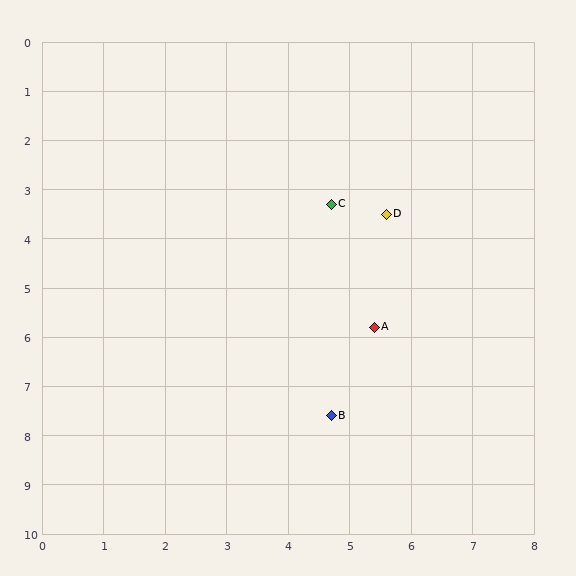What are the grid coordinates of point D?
Point D is at approximately (5.6, 3.5).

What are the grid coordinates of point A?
Point A is at approximately (5.4, 5.8).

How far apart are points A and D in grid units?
Points A and D are about 2.3 grid units apart.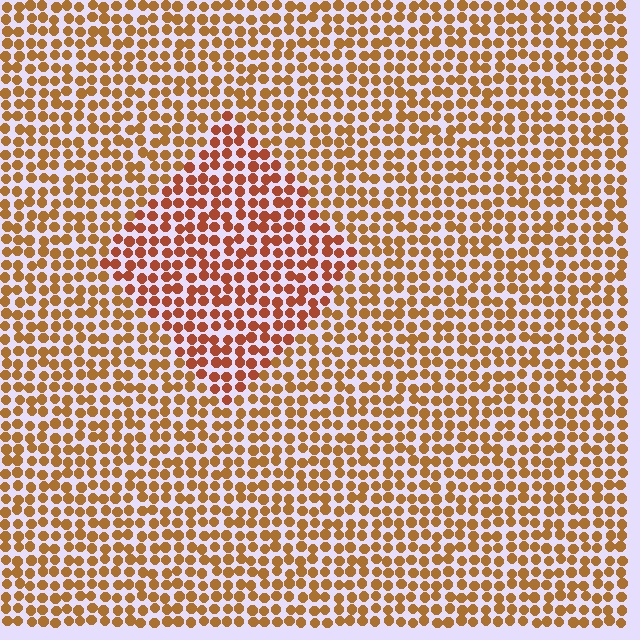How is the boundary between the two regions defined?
The boundary is defined purely by a slight shift in hue (about 21 degrees). Spacing, size, and orientation are identical on both sides.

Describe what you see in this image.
The image is filled with small brown elements in a uniform arrangement. A diamond-shaped region is visible where the elements are tinted to a slightly different hue, forming a subtle color boundary.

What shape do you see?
I see a diamond.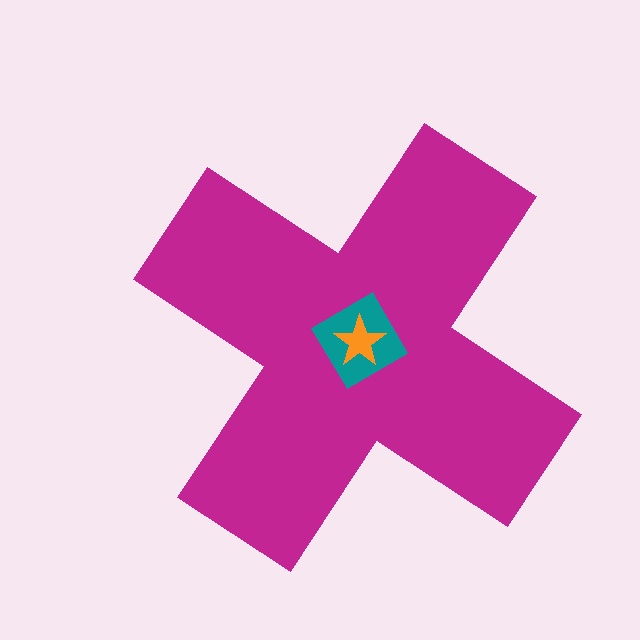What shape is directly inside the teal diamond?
The orange star.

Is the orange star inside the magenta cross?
Yes.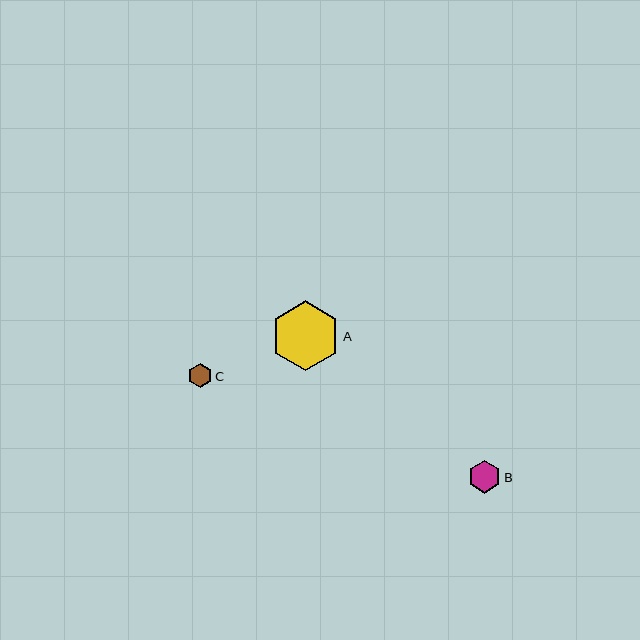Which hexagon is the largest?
Hexagon A is the largest with a size of approximately 70 pixels.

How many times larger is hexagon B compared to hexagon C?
Hexagon B is approximately 1.4 times the size of hexagon C.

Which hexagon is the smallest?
Hexagon C is the smallest with a size of approximately 24 pixels.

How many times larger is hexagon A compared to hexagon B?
Hexagon A is approximately 2.1 times the size of hexagon B.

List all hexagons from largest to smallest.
From largest to smallest: A, B, C.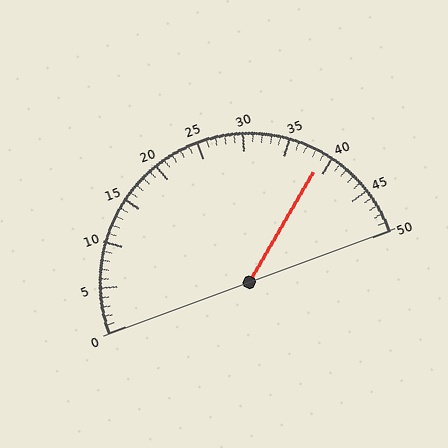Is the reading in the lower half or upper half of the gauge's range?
The reading is in the upper half of the range (0 to 50).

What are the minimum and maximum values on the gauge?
The gauge ranges from 0 to 50.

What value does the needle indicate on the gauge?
The needle indicates approximately 39.